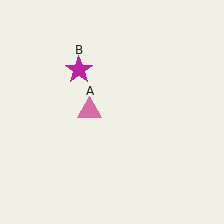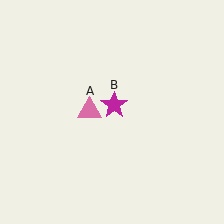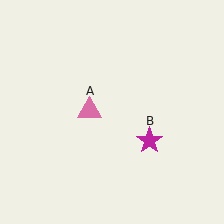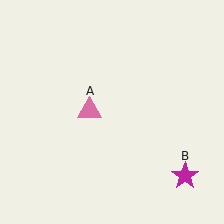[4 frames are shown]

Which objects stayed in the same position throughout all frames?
Pink triangle (object A) remained stationary.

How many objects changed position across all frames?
1 object changed position: magenta star (object B).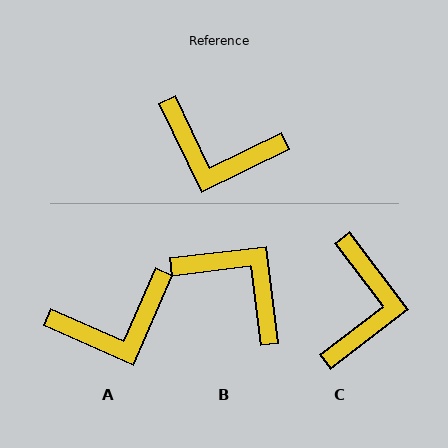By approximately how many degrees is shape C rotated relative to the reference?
Approximately 102 degrees counter-clockwise.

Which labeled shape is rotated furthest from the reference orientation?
B, about 161 degrees away.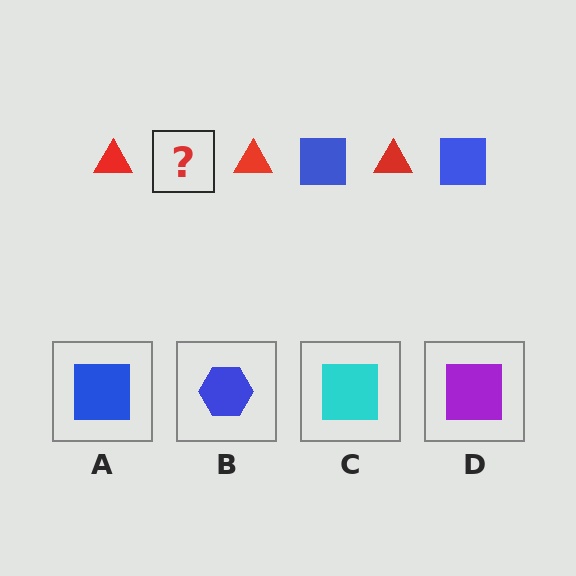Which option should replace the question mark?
Option A.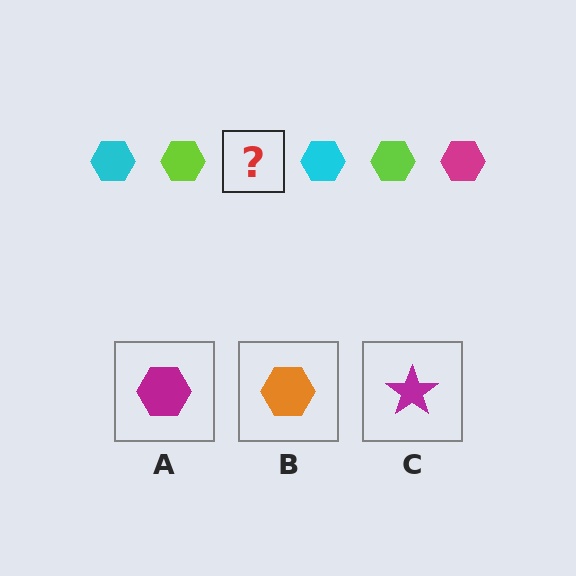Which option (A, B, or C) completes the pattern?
A.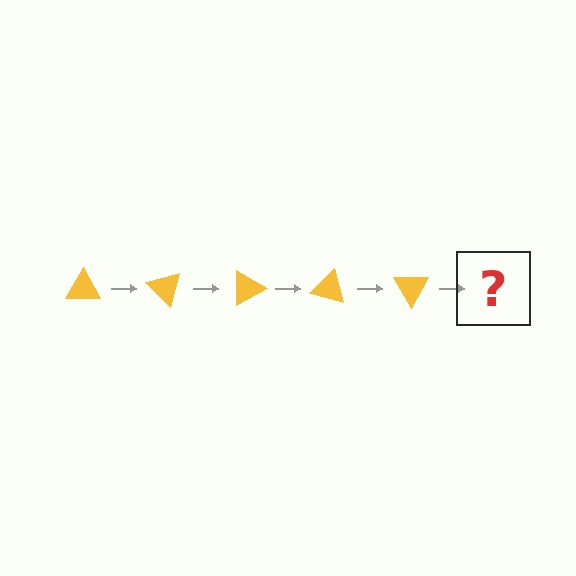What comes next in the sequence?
The next element should be a yellow triangle rotated 225 degrees.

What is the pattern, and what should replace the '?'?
The pattern is that the triangle rotates 45 degrees each step. The '?' should be a yellow triangle rotated 225 degrees.